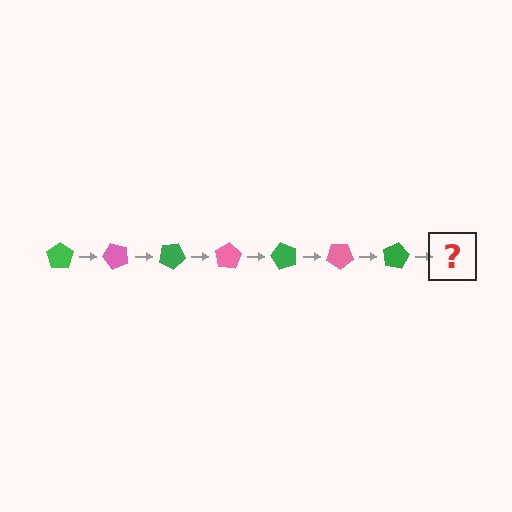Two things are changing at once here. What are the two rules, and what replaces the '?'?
The two rules are that it rotates 50 degrees each step and the color cycles through green and pink. The '?' should be a pink pentagon, rotated 350 degrees from the start.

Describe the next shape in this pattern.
It should be a pink pentagon, rotated 350 degrees from the start.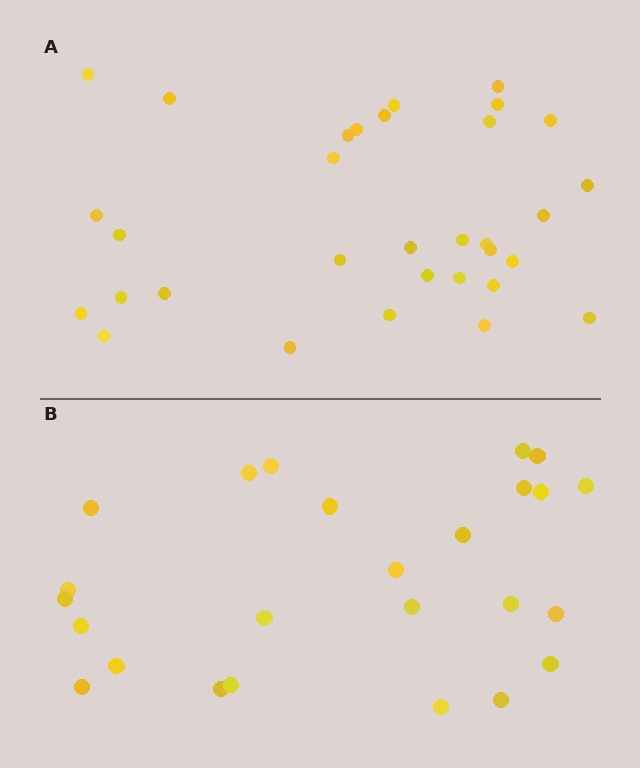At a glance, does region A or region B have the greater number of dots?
Region A (the top region) has more dots.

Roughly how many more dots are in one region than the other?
Region A has roughly 8 or so more dots than region B.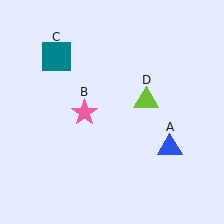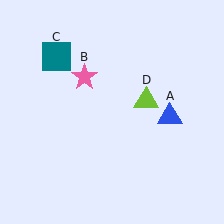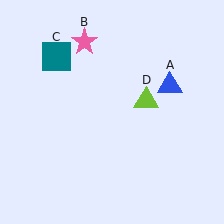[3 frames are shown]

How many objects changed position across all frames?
2 objects changed position: blue triangle (object A), pink star (object B).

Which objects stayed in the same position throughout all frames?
Teal square (object C) and lime triangle (object D) remained stationary.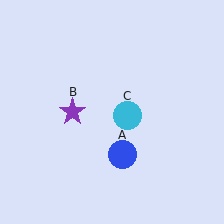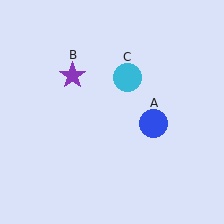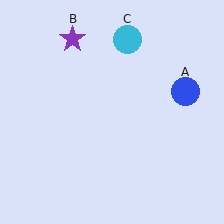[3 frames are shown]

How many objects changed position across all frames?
3 objects changed position: blue circle (object A), purple star (object B), cyan circle (object C).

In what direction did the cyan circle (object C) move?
The cyan circle (object C) moved up.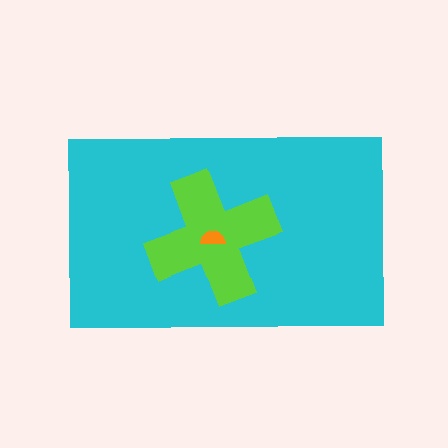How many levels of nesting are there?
3.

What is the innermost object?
The orange semicircle.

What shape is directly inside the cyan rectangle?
The lime cross.